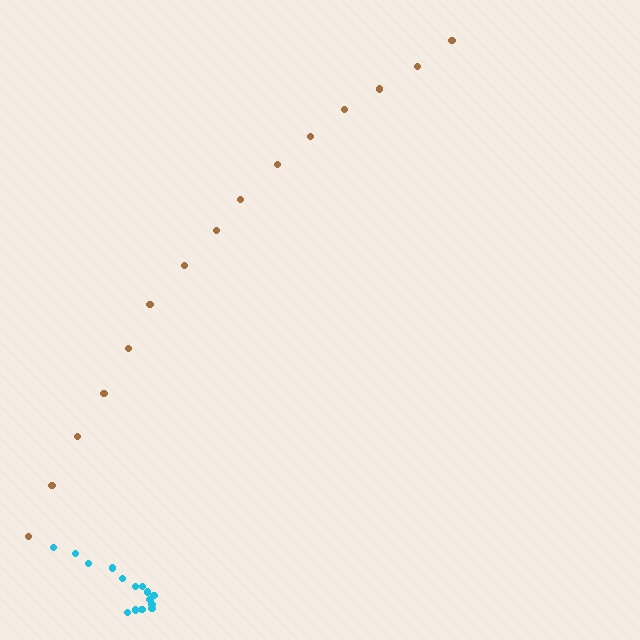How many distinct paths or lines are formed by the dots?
There are 2 distinct paths.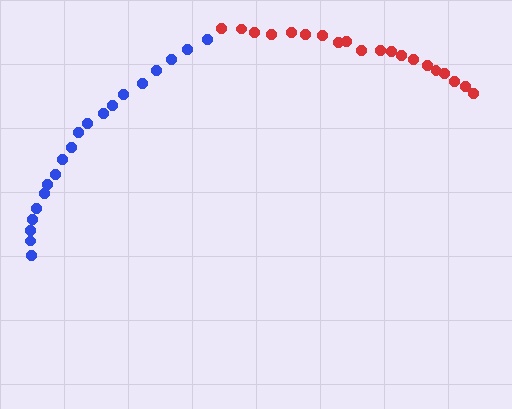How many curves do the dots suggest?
There are 2 distinct paths.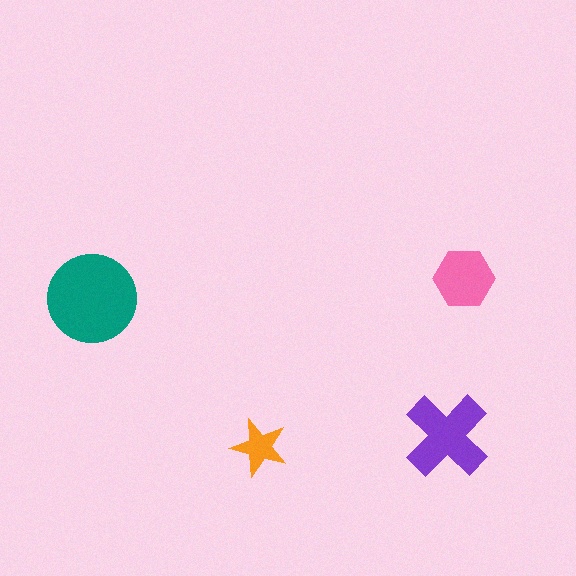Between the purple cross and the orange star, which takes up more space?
The purple cross.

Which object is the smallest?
The orange star.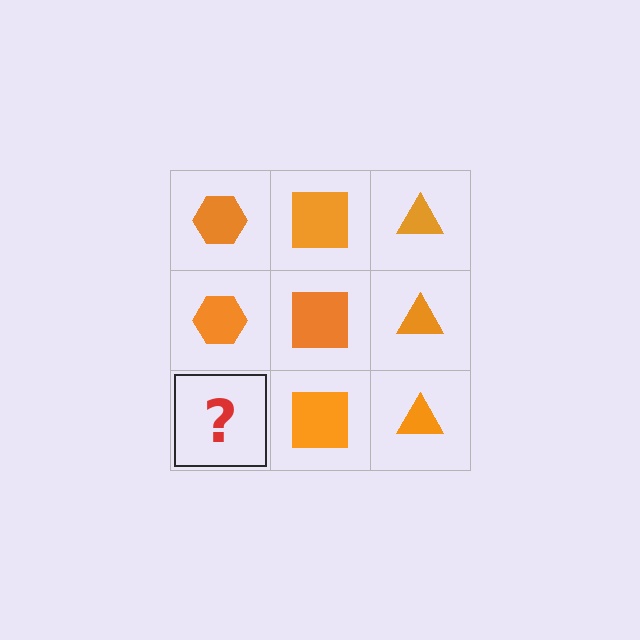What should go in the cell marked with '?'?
The missing cell should contain an orange hexagon.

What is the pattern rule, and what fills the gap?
The rule is that each column has a consistent shape. The gap should be filled with an orange hexagon.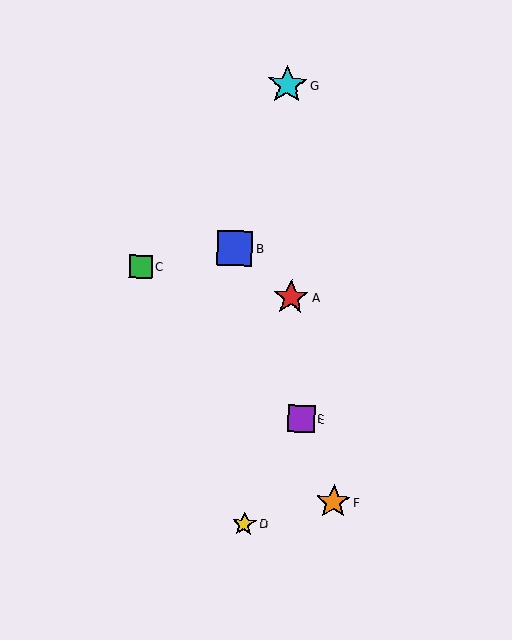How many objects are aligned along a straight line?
3 objects (B, E, F) are aligned along a straight line.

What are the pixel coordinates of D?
Object D is at (244, 524).